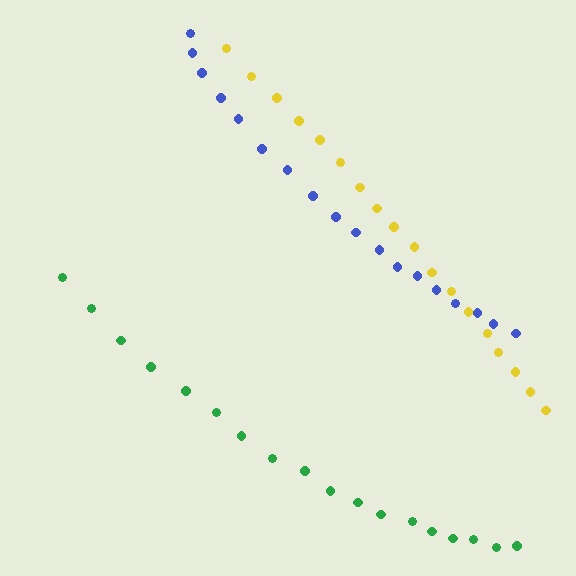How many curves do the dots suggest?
There are 3 distinct paths.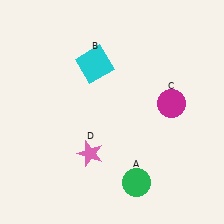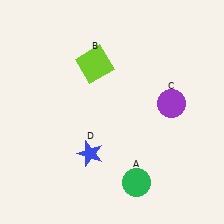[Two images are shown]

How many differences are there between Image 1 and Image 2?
There are 3 differences between the two images.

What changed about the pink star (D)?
In Image 1, D is pink. In Image 2, it changed to blue.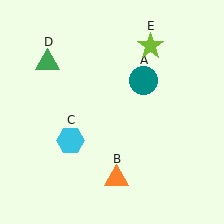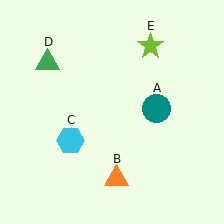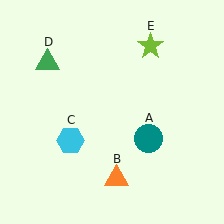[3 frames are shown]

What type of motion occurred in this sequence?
The teal circle (object A) rotated clockwise around the center of the scene.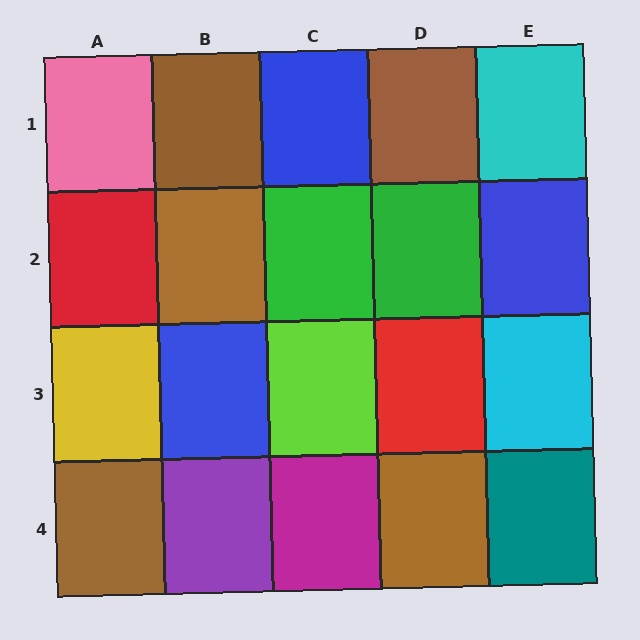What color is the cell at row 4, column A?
Brown.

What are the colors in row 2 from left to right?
Red, brown, green, green, blue.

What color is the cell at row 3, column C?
Lime.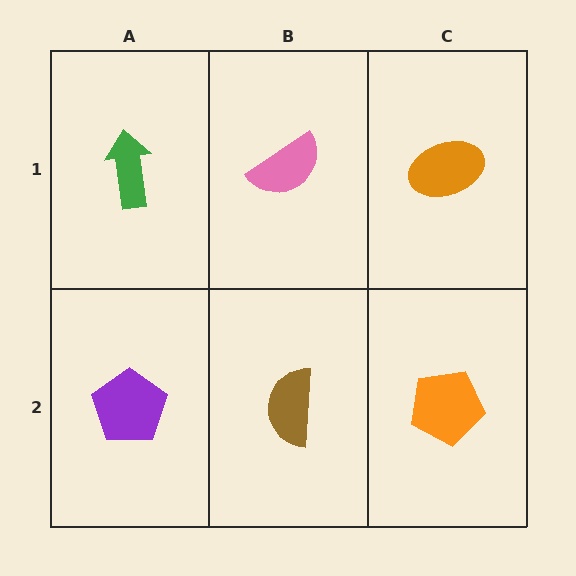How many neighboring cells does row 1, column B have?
3.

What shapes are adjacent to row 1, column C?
An orange pentagon (row 2, column C), a pink semicircle (row 1, column B).